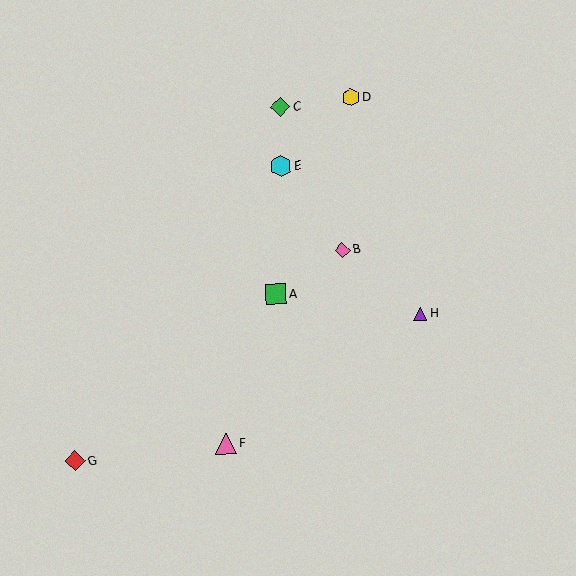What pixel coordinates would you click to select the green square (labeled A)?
Click at (276, 294) to select the green square A.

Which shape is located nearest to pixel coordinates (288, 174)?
The cyan hexagon (labeled E) at (281, 166) is nearest to that location.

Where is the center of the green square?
The center of the green square is at (276, 294).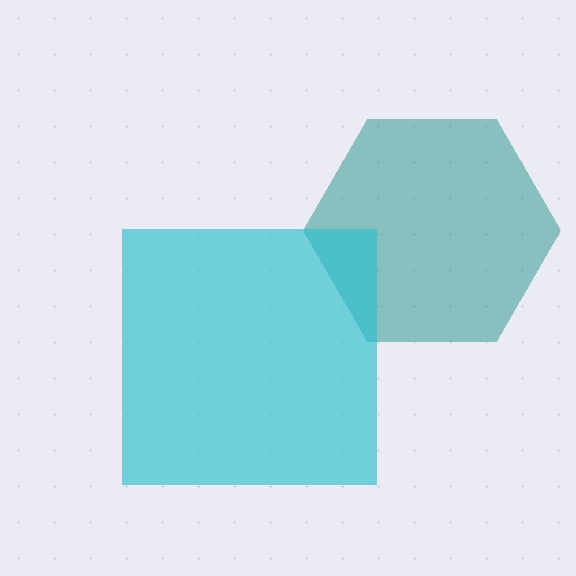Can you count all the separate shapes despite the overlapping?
Yes, there are 2 separate shapes.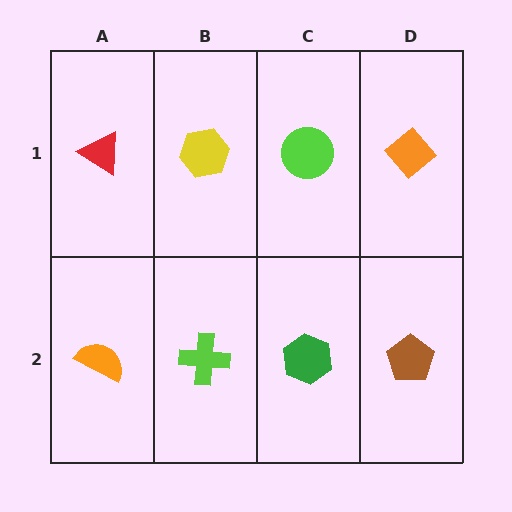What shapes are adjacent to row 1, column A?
An orange semicircle (row 2, column A), a yellow hexagon (row 1, column B).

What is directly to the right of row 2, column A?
A lime cross.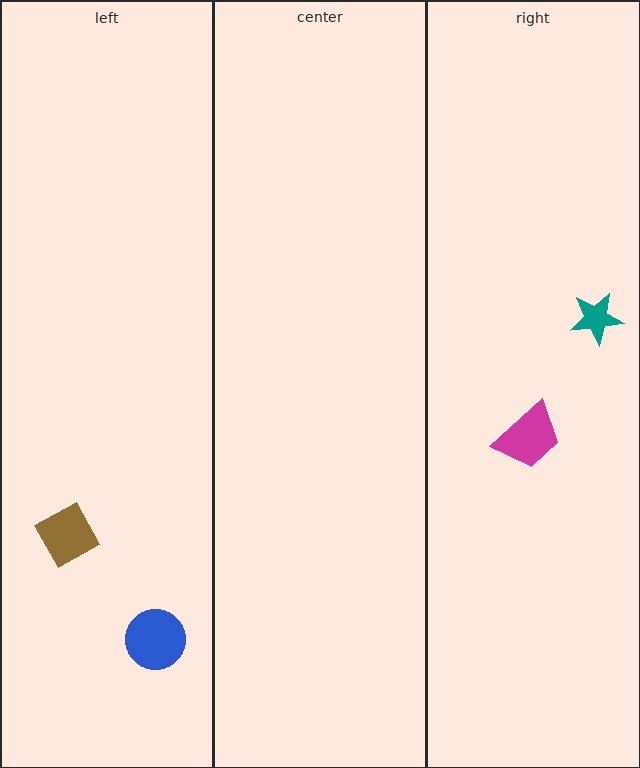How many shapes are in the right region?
2.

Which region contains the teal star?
The right region.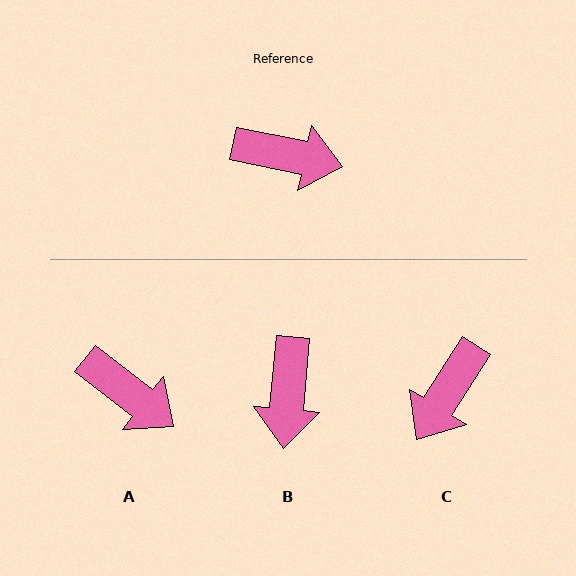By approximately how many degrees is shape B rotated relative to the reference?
Approximately 83 degrees clockwise.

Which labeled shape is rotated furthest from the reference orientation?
C, about 111 degrees away.